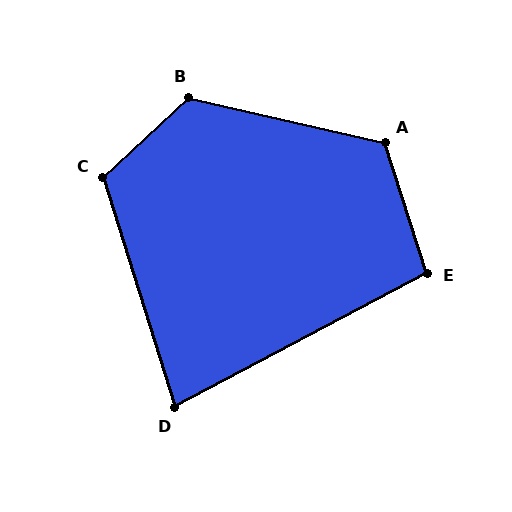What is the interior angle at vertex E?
Approximately 100 degrees (obtuse).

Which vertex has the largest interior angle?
B, at approximately 124 degrees.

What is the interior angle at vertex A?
Approximately 120 degrees (obtuse).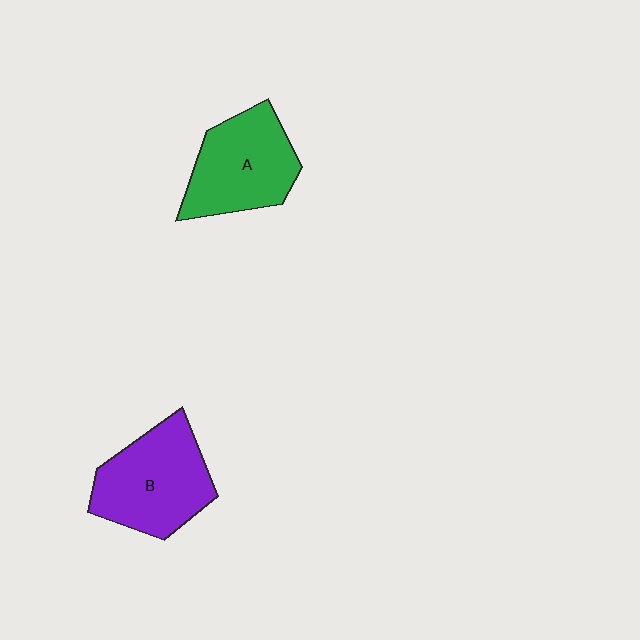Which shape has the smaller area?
Shape A (green).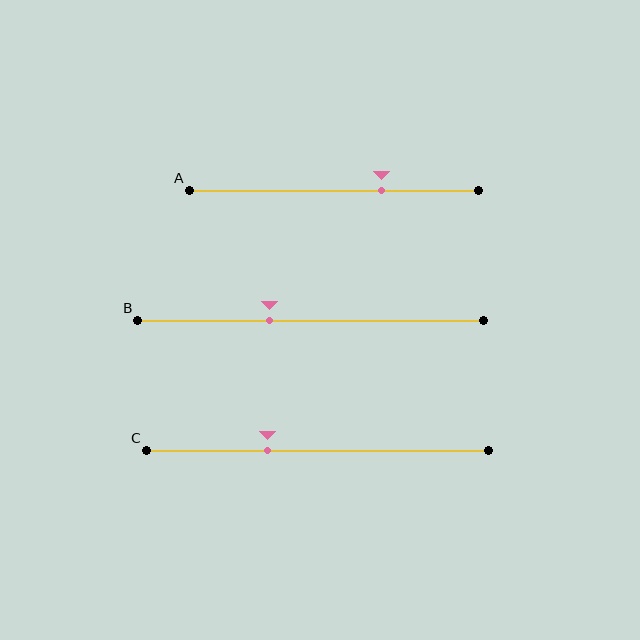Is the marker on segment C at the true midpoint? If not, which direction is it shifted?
No, the marker on segment C is shifted to the left by about 15% of the segment length.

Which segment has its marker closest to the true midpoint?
Segment B has its marker closest to the true midpoint.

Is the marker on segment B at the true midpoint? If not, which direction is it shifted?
No, the marker on segment B is shifted to the left by about 12% of the segment length.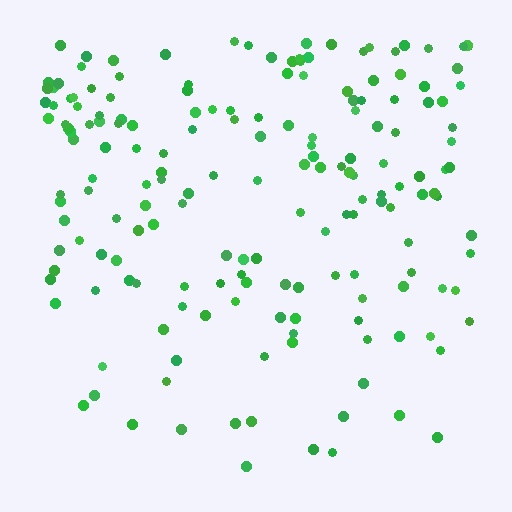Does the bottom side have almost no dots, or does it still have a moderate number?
Still a moderate number, just noticeably fewer than the top.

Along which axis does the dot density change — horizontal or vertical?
Vertical.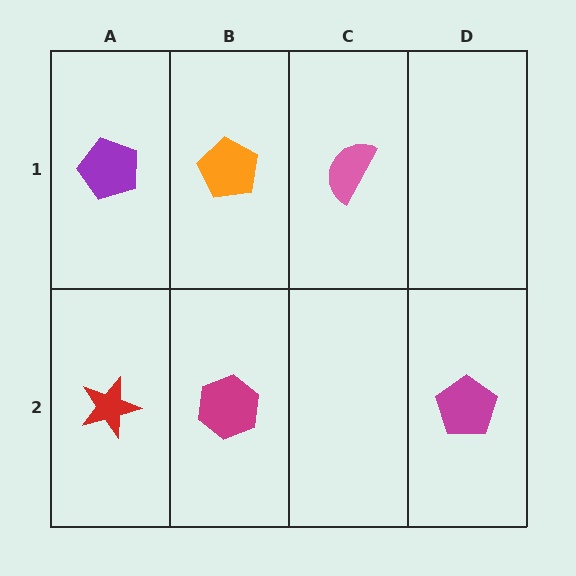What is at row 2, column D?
A magenta pentagon.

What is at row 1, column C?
A pink semicircle.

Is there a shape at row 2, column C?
No, that cell is empty.